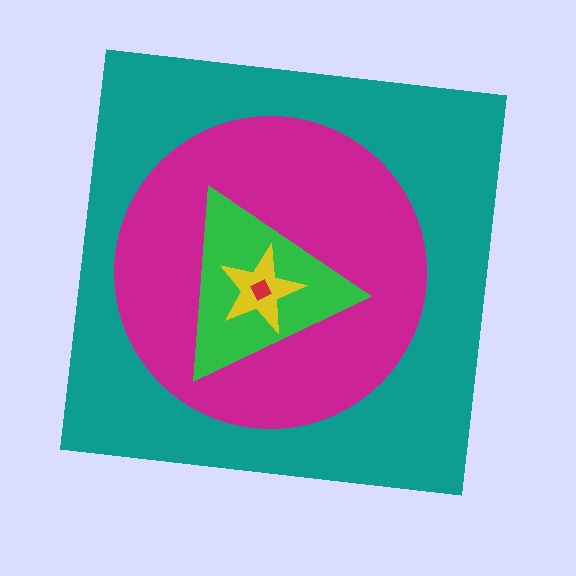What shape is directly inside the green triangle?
The yellow star.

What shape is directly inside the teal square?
The magenta circle.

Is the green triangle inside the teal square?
Yes.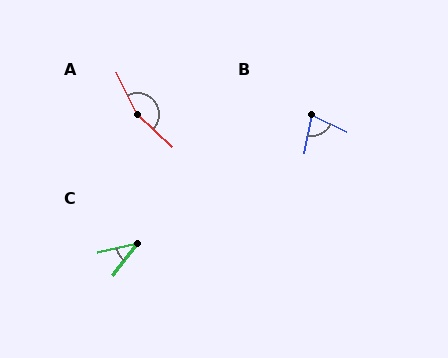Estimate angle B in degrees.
Approximately 75 degrees.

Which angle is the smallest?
C, at approximately 40 degrees.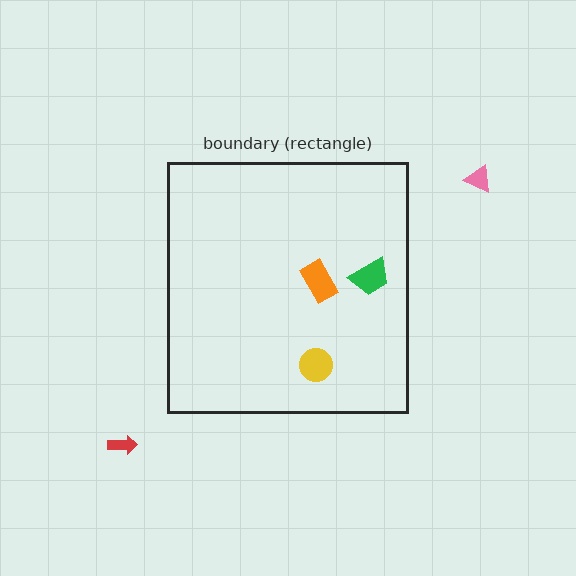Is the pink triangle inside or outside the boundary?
Outside.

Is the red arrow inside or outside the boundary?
Outside.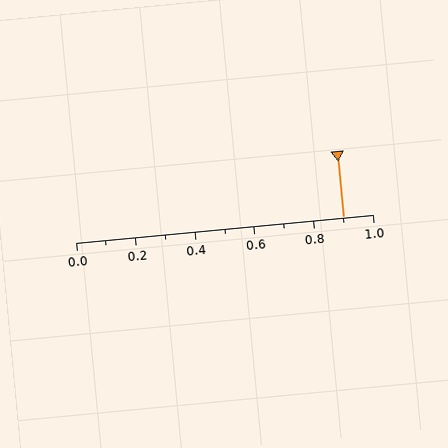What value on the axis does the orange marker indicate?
The marker indicates approximately 0.9.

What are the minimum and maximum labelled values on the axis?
The axis runs from 0.0 to 1.0.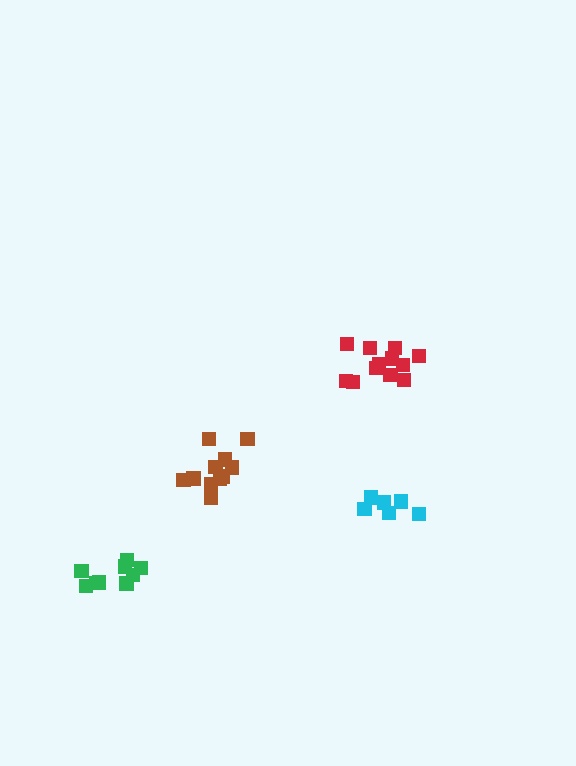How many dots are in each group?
Group 1: 11 dots, Group 2: 12 dots, Group 3: 9 dots, Group 4: 6 dots (38 total).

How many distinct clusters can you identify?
There are 4 distinct clusters.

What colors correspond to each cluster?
The clusters are colored: brown, red, green, cyan.